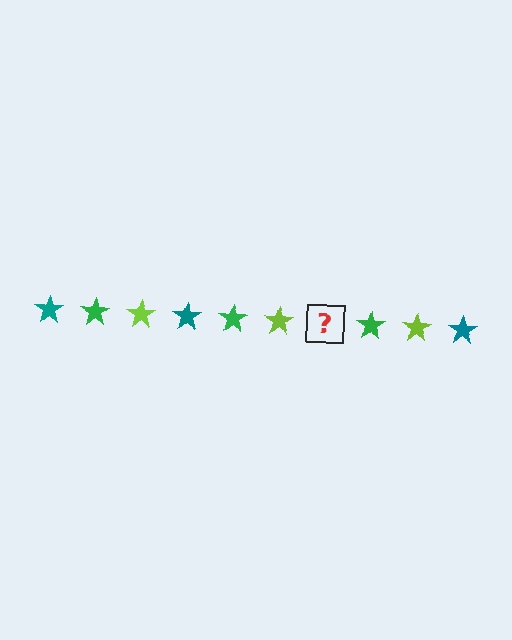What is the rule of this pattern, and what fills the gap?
The rule is that the pattern cycles through teal, green, lime stars. The gap should be filled with a teal star.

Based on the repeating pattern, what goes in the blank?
The blank should be a teal star.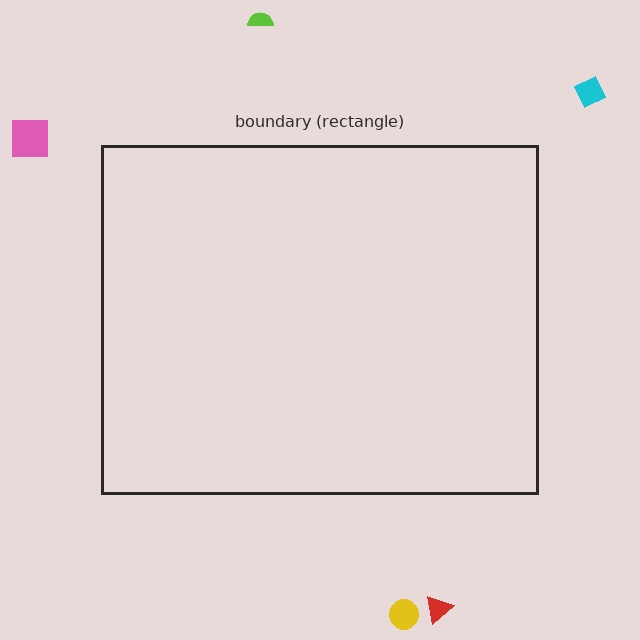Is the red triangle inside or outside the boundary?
Outside.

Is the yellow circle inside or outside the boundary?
Outside.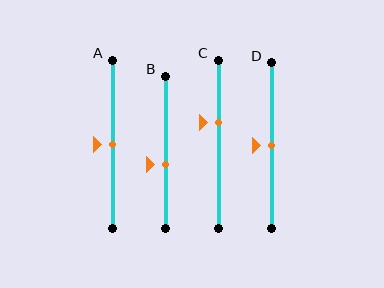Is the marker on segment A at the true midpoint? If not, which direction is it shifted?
Yes, the marker on segment A is at the true midpoint.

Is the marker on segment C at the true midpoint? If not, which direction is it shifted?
No, the marker on segment C is shifted upward by about 13% of the segment length.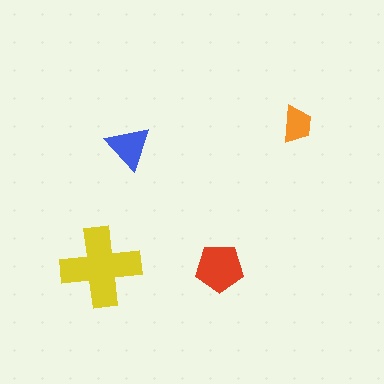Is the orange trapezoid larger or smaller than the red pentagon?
Smaller.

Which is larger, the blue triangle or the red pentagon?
The red pentagon.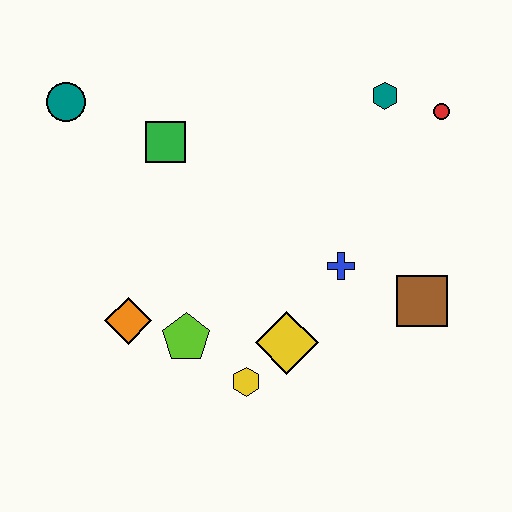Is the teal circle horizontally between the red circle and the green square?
No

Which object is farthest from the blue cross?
The teal circle is farthest from the blue cross.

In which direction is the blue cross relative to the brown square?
The blue cross is to the left of the brown square.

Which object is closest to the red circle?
The teal hexagon is closest to the red circle.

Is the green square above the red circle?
No